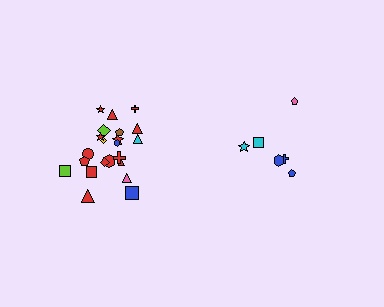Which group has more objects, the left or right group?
The left group.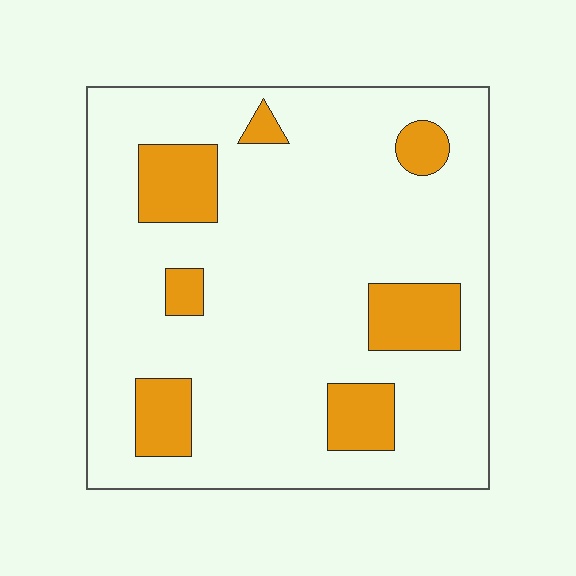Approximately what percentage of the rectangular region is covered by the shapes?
Approximately 15%.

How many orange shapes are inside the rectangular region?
7.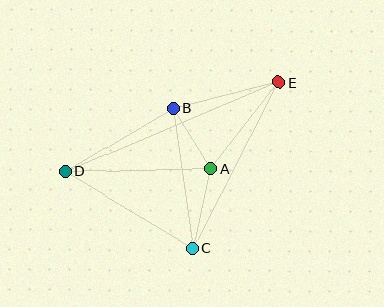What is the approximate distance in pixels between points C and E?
The distance between C and E is approximately 187 pixels.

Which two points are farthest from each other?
Points D and E are farthest from each other.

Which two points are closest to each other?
Points A and B are closest to each other.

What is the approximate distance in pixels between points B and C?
The distance between B and C is approximately 142 pixels.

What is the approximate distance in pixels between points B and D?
The distance between B and D is approximately 126 pixels.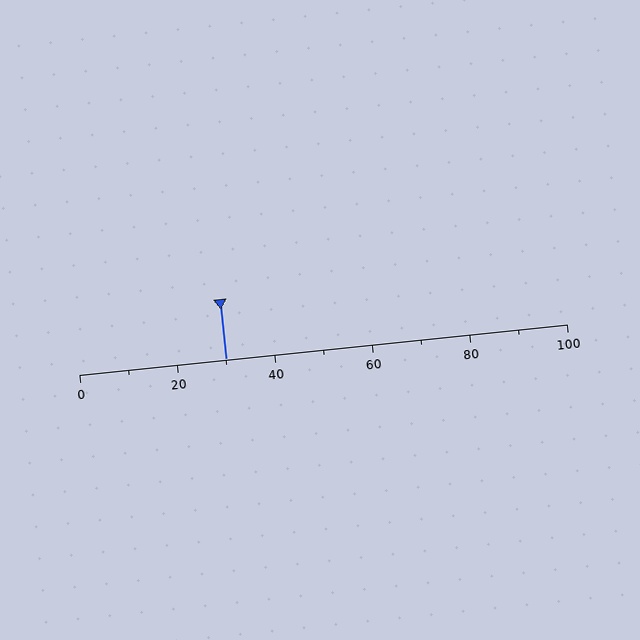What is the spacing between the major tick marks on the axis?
The major ticks are spaced 20 apart.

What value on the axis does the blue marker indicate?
The marker indicates approximately 30.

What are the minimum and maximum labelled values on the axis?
The axis runs from 0 to 100.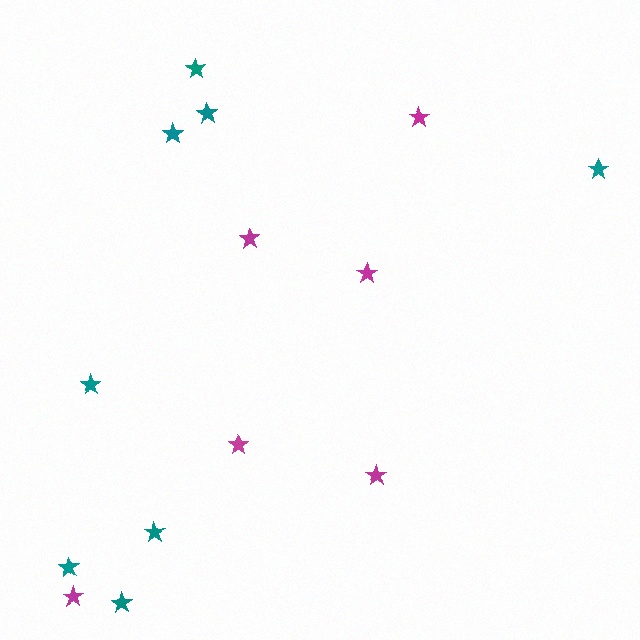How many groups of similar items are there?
There are 2 groups: one group of magenta stars (6) and one group of teal stars (8).